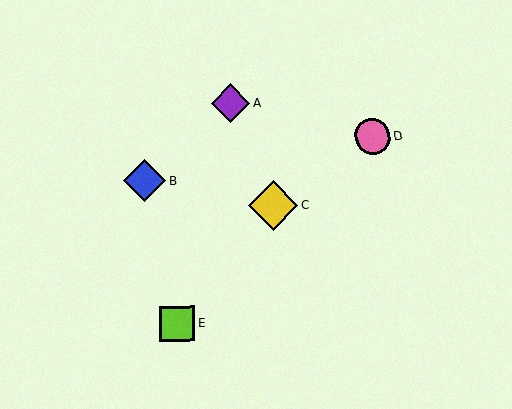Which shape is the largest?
The yellow diamond (labeled C) is the largest.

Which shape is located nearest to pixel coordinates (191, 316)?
The lime square (labeled E) at (177, 324) is nearest to that location.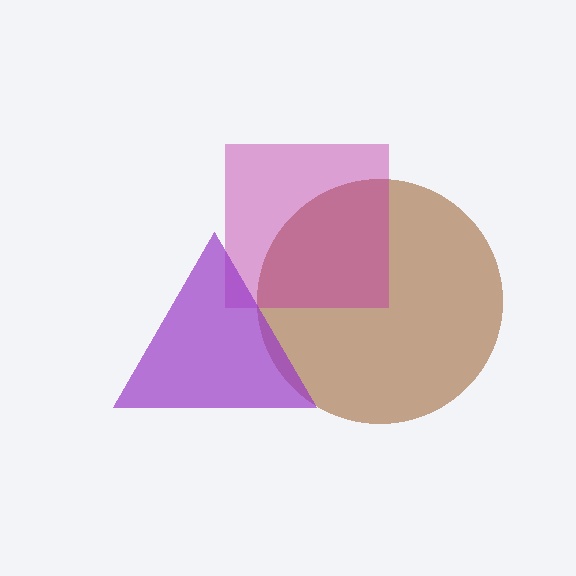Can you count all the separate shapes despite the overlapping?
Yes, there are 3 separate shapes.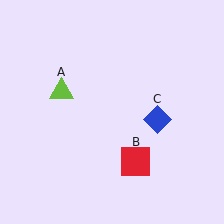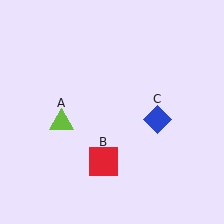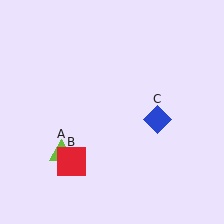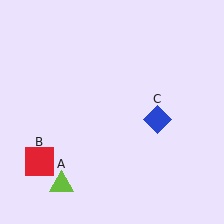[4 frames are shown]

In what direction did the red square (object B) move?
The red square (object B) moved left.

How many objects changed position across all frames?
2 objects changed position: lime triangle (object A), red square (object B).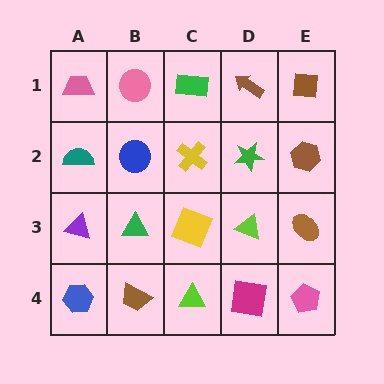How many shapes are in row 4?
5 shapes.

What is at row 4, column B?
A brown trapezoid.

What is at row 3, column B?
A green triangle.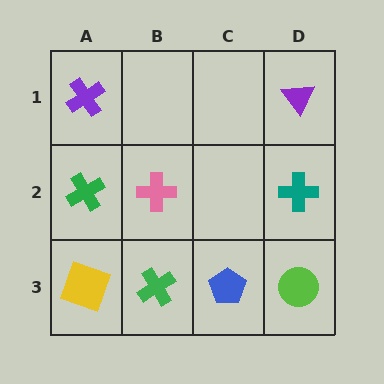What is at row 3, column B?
A green cross.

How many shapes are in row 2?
3 shapes.